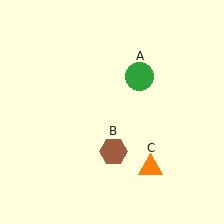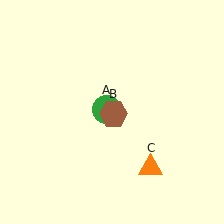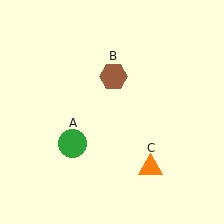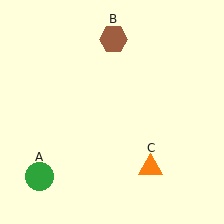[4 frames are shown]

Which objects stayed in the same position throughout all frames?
Orange triangle (object C) remained stationary.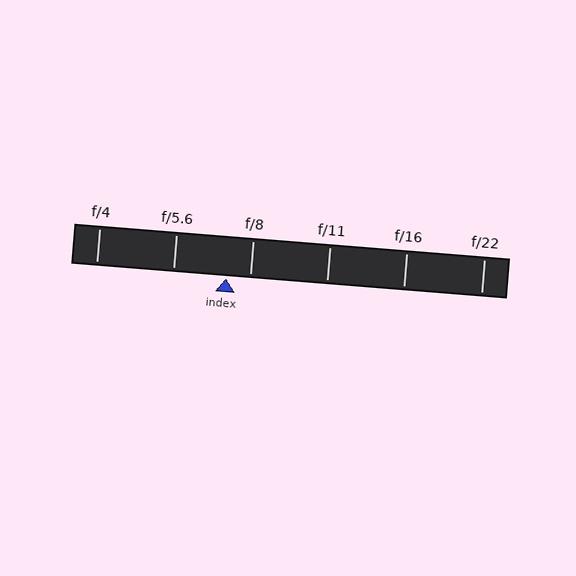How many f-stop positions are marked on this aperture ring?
There are 6 f-stop positions marked.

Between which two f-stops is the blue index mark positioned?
The index mark is between f/5.6 and f/8.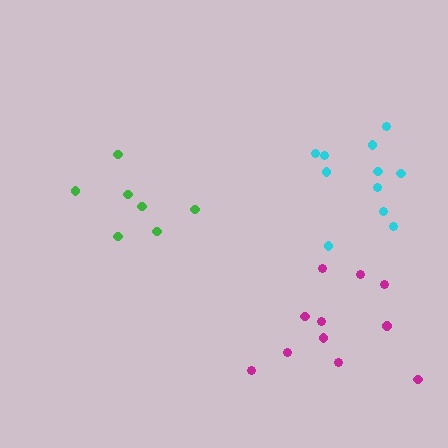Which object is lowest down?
The magenta cluster is bottommost.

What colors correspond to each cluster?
The clusters are colored: green, magenta, cyan.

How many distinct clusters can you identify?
There are 3 distinct clusters.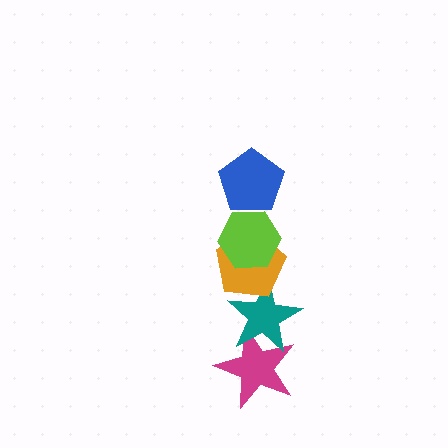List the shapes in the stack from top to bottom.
From top to bottom: the blue pentagon, the lime hexagon, the orange pentagon, the teal star, the magenta star.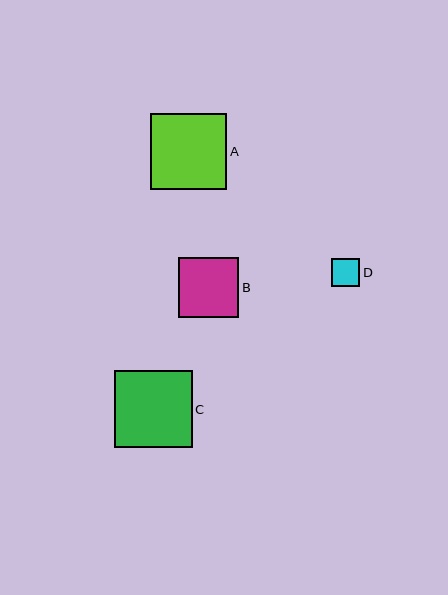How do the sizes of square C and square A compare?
Square C and square A are approximately the same size.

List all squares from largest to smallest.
From largest to smallest: C, A, B, D.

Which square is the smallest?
Square D is the smallest with a size of approximately 28 pixels.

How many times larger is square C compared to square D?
Square C is approximately 2.7 times the size of square D.